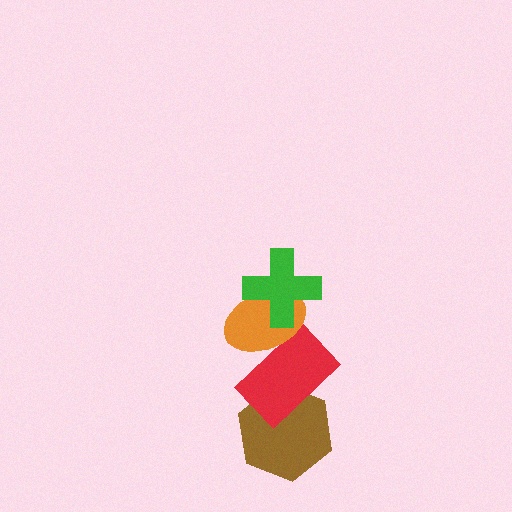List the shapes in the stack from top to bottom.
From top to bottom: the green cross, the orange ellipse, the red rectangle, the brown hexagon.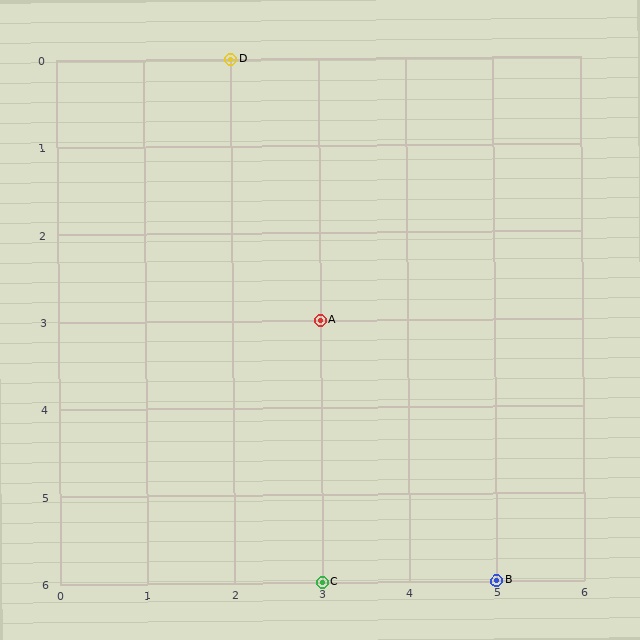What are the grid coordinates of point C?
Point C is at grid coordinates (3, 6).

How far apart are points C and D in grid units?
Points C and D are 1 column and 6 rows apart (about 6.1 grid units diagonally).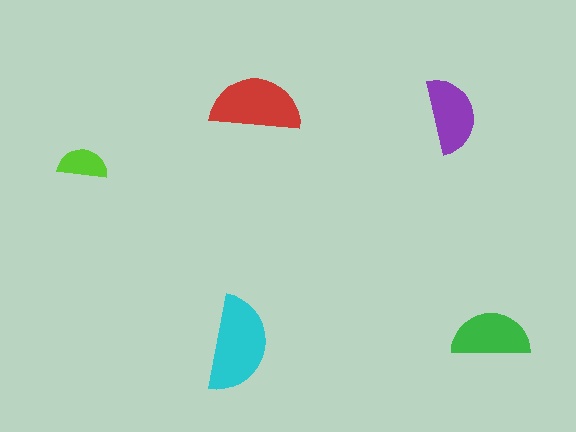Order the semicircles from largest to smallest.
the cyan one, the red one, the green one, the purple one, the lime one.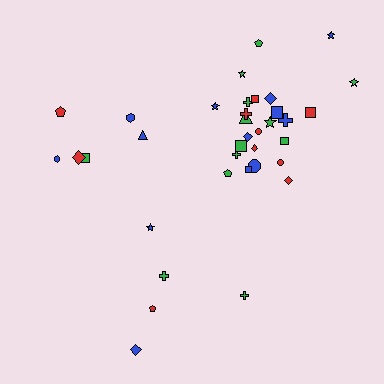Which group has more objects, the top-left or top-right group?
The top-right group.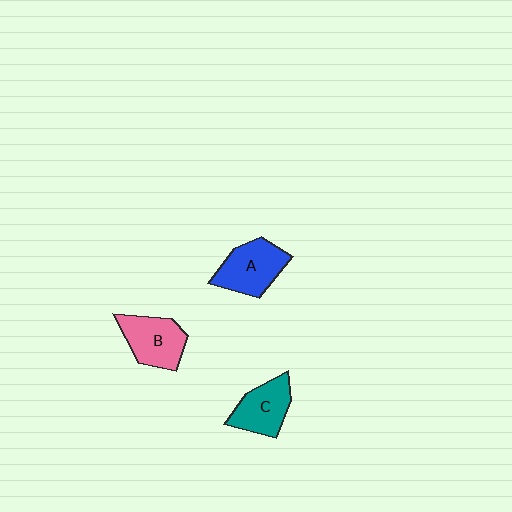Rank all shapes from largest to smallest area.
From largest to smallest: A (blue), B (pink), C (teal).